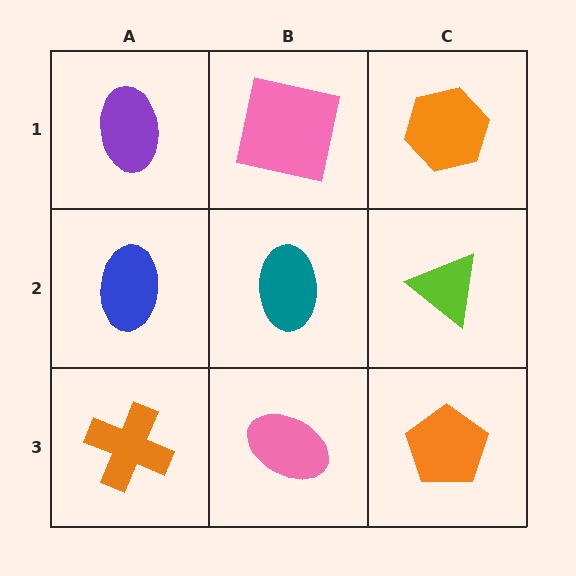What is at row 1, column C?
An orange hexagon.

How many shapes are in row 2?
3 shapes.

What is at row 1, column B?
A pink square.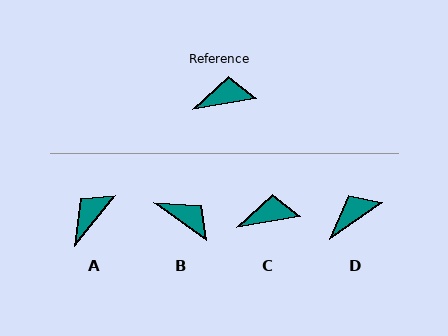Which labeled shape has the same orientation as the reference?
C.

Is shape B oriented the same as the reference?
No, it is off by about 45 degrees.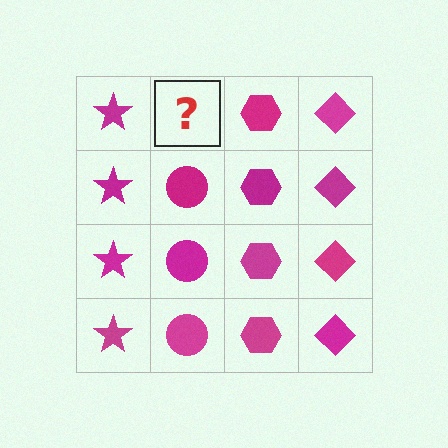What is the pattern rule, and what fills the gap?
The rule is that each column has a consistent shape. The gap should be filled with a magenta circle.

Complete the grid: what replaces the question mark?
The question mark should be replaced with a magenta circle.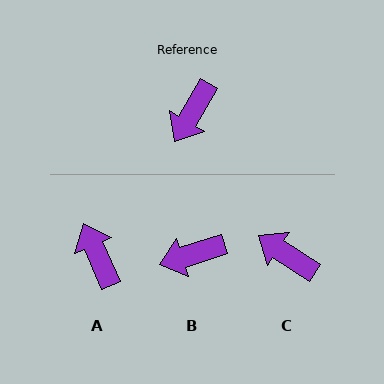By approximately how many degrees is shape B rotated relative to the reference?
Approximately 42 degrees clockwise.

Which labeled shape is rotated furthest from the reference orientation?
A, about 126 degrees away.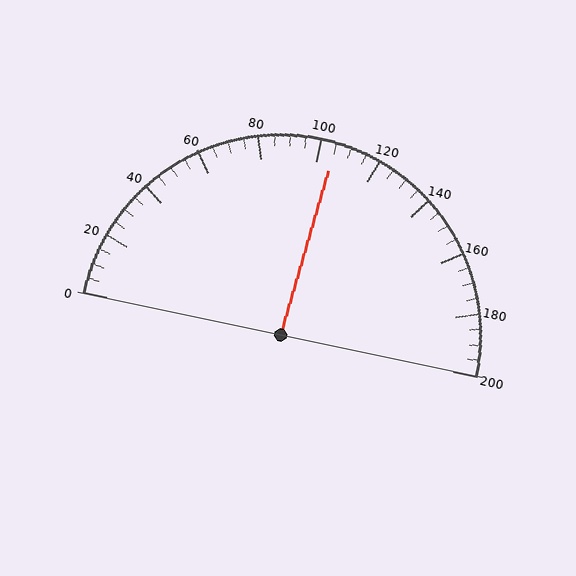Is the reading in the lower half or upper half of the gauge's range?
The reading is in the upper half of the range (0 to 200).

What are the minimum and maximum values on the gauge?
The gauge ranges from 0 to 200.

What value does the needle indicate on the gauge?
The needle indicates approximately 105.